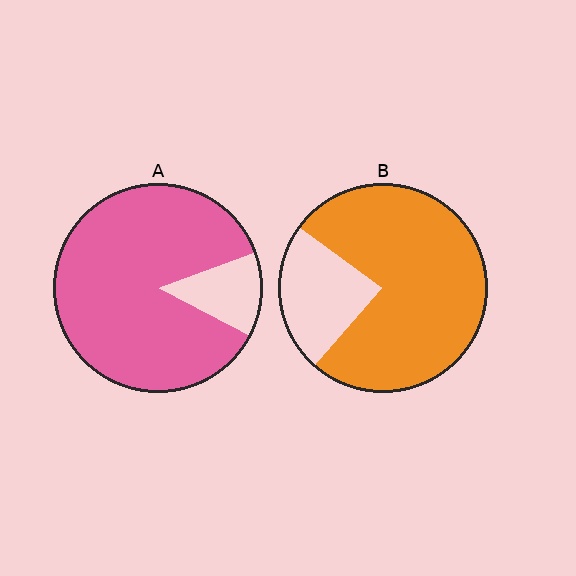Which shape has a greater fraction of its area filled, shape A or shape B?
Shape A.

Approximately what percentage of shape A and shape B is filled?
A is approximately 85% and B is approximately 75%.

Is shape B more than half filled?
Yes.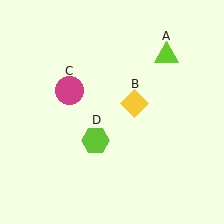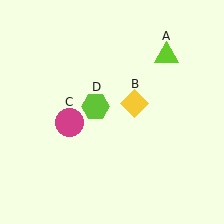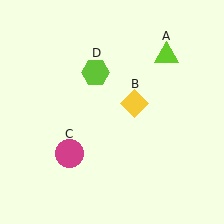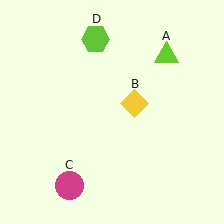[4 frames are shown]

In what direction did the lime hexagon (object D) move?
The lime hexagon (object D) moved up.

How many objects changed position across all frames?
2 objects changed position: magenta circle (object C), lime hexagon (object D).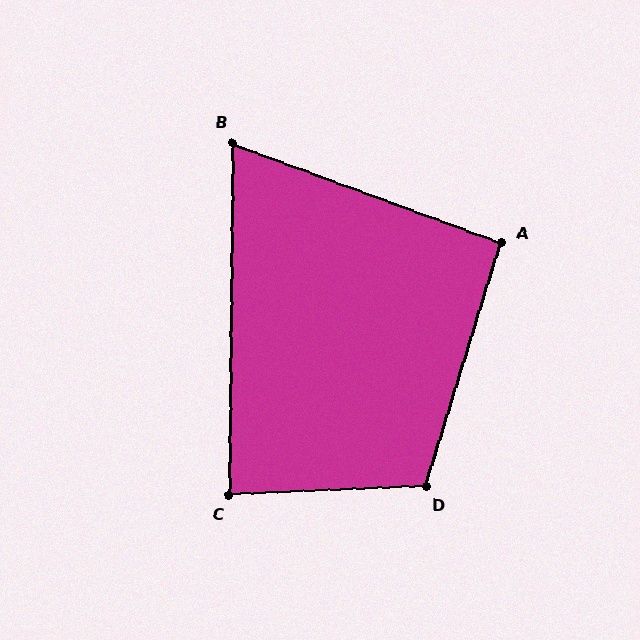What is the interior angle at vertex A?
Approximately 93 degrees (approximately right).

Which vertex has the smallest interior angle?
B, at approximately 70 degrees.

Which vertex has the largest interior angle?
D, at approximately 110 degrees.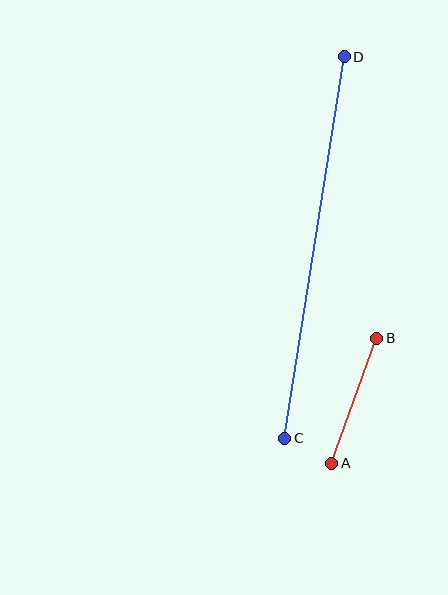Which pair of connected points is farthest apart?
Points C and D are farthest apart.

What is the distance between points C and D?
The distance is approximately 386 pixels.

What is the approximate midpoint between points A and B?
The midpoint is at approximately (354, 401) pixels.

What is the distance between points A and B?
The distance is approximately 133 pixels.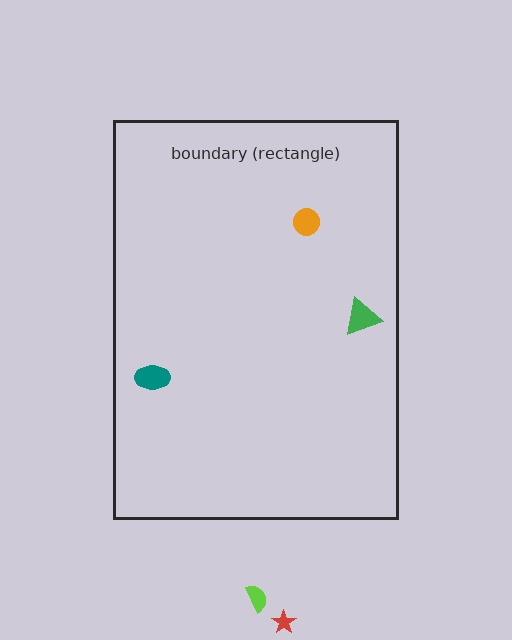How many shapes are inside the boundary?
3 inside, 2 outside.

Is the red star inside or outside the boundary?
Outside.